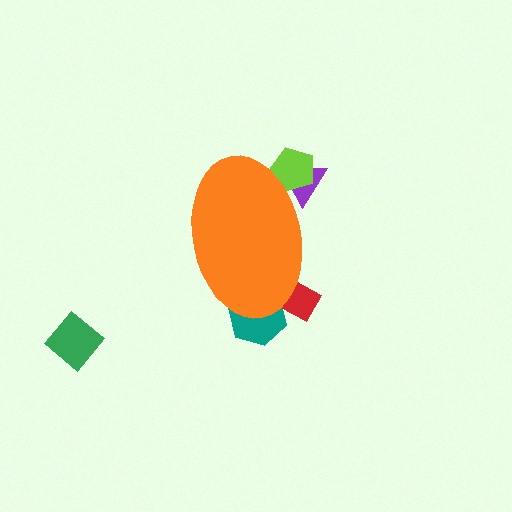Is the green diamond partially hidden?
No, the green diamond is fully visible.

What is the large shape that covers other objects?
An orange ellipse.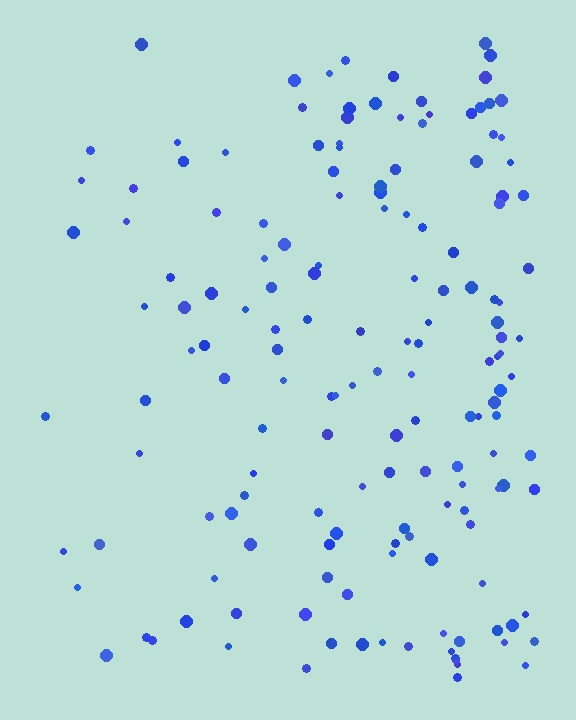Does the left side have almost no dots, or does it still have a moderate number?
Still a moderate number, just noticeably fewer than the right.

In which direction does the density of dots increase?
From left to right, with the right side densest.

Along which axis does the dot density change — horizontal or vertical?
Horizontal.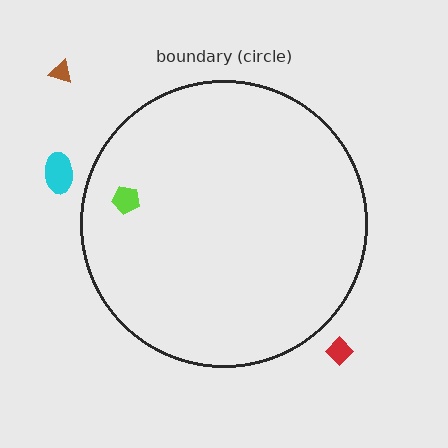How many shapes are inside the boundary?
1 inside, 3 outside.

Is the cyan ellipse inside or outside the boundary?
Outside.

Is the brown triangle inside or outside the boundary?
Outside.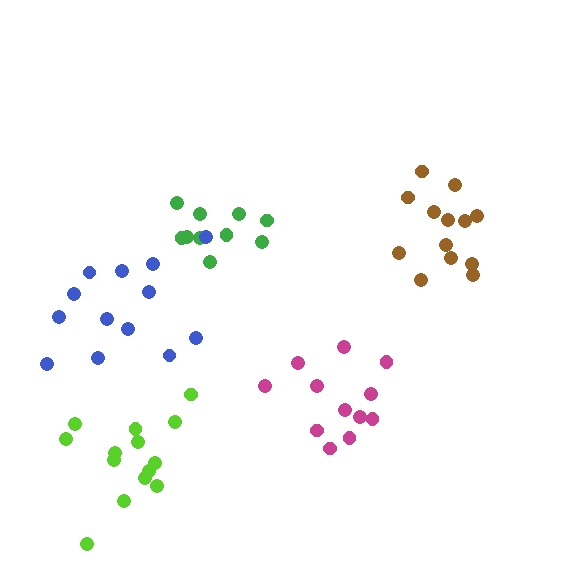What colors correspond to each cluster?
The clusters are colored: green, magenta, brown, blue, lime.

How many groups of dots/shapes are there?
There are 5 groups.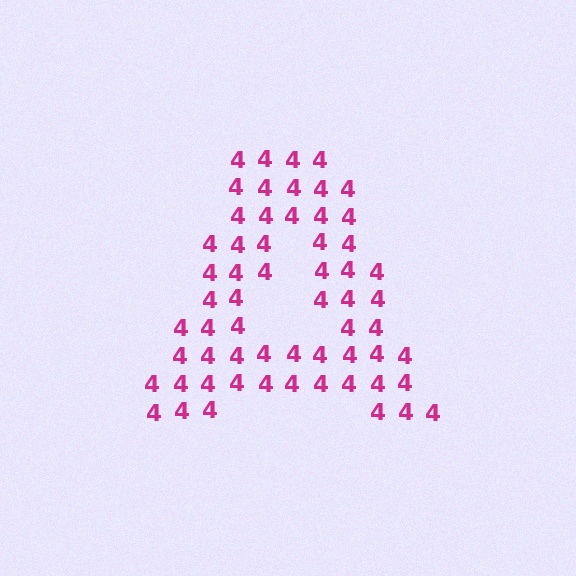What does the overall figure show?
The overall figure shows the letter A.